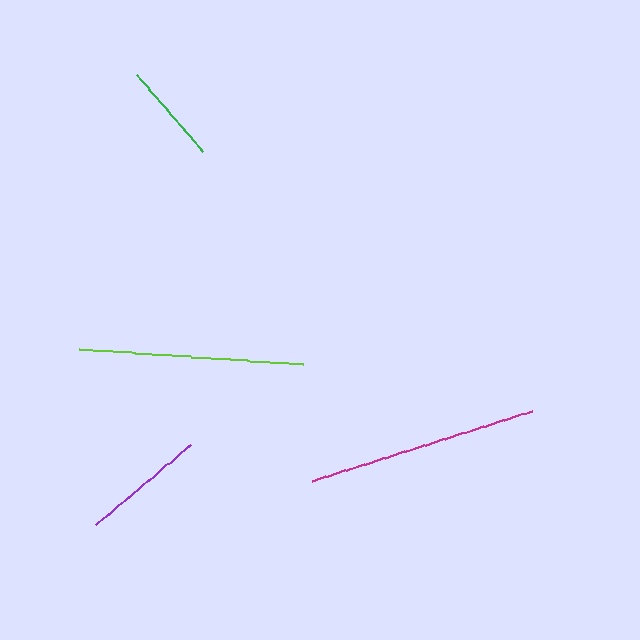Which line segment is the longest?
The magenta line is the longest at approximately 231 pixels.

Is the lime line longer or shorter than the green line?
The lime line is longer than the green line.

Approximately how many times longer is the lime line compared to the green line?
The lime line is approximately 2.2 times the length of the green line.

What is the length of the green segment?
The green segment is approximately 101 pixels long.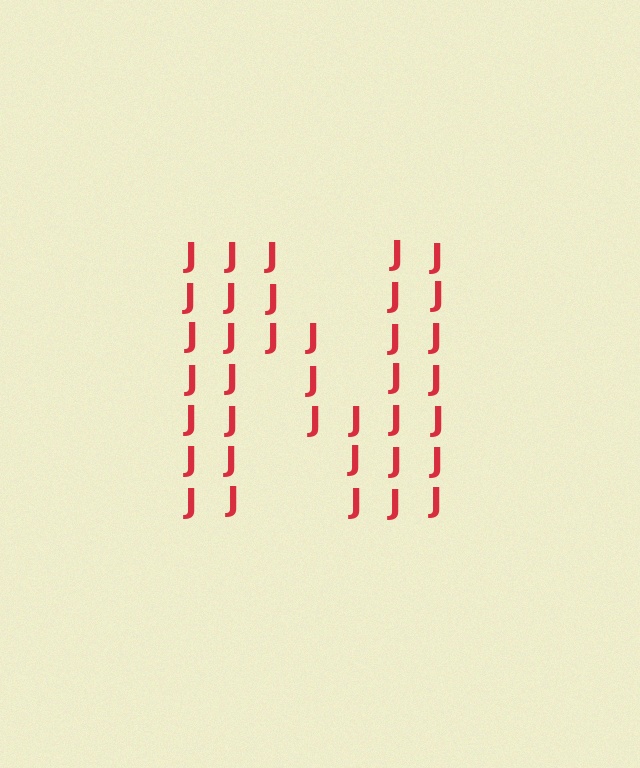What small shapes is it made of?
It is made of small letter J's.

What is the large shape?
The large shape is the letter N.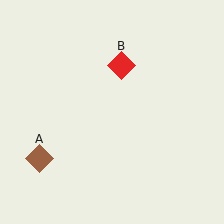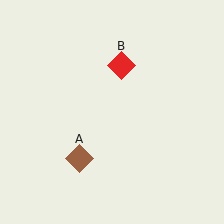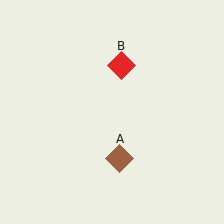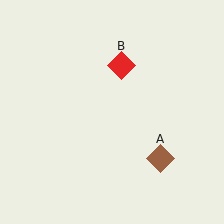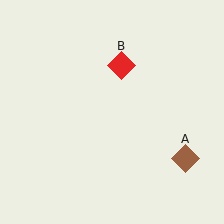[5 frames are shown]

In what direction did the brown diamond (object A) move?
The brown diamond (object A) moved right.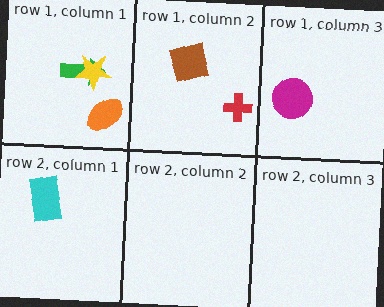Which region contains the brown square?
The row 1, column 2 region.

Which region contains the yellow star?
The row 1, column 1 region.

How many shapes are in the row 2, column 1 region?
1.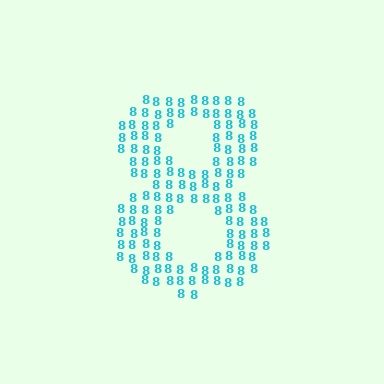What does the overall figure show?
The overall figure shows the digit 8.